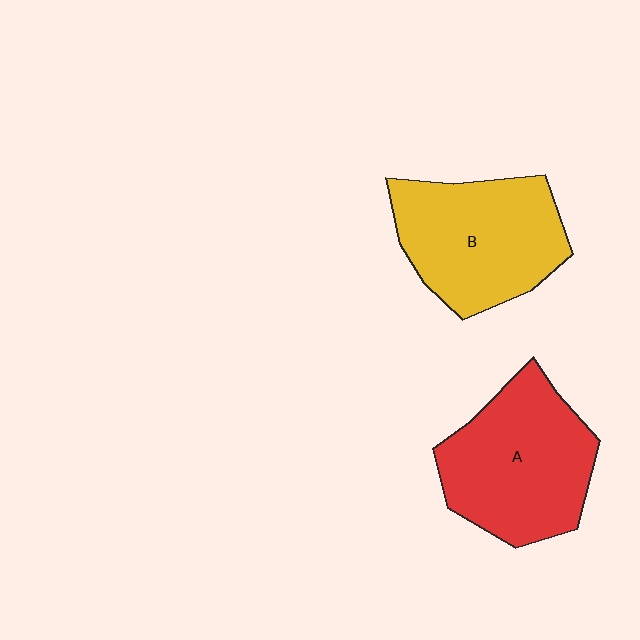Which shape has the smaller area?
Shape B (yellow).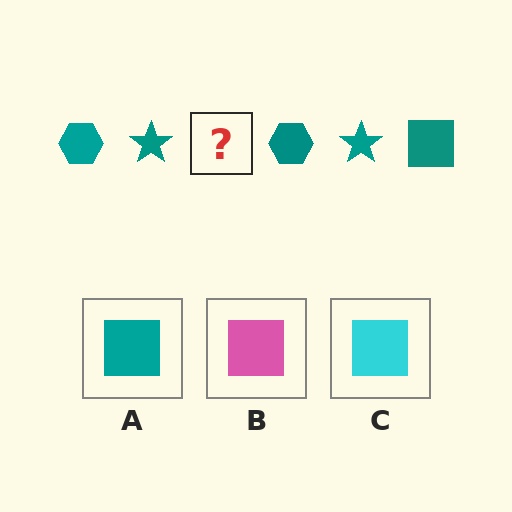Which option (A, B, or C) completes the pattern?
A.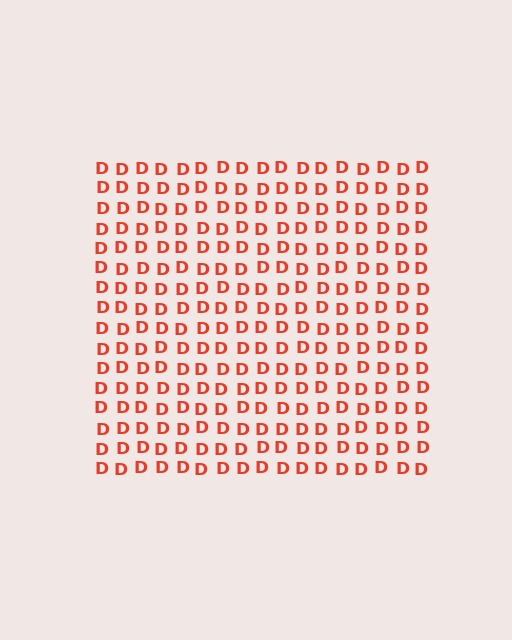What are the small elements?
The small elements are letter D's.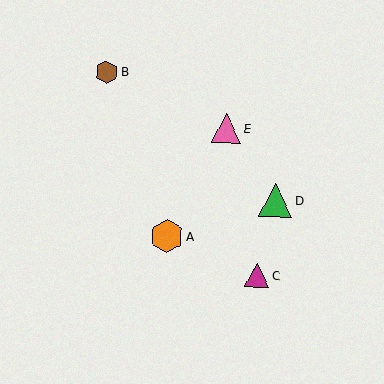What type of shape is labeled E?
Shape E is a pink triangle.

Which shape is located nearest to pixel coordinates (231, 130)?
The pink triangle (labeled E) at (226, 128) is nearest to that location.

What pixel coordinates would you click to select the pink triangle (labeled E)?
Click at (226, 128) to select the pink triangle E.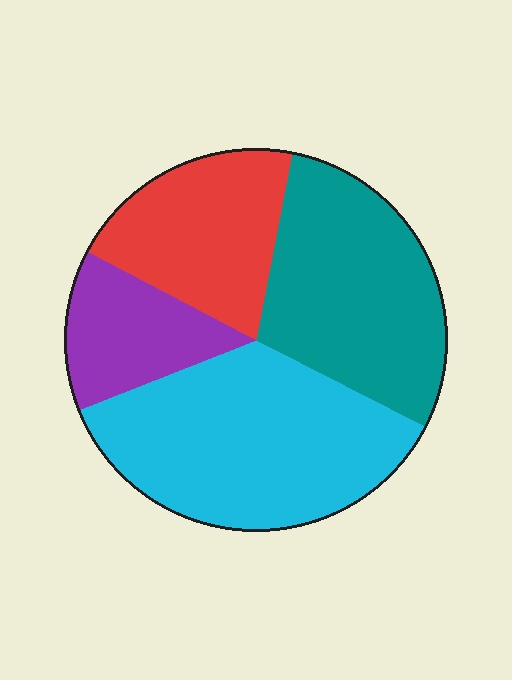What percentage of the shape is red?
Red covers 20% of the shape.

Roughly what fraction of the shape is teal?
Teal takes up between a quarter and a half of the shape.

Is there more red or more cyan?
Cyan.